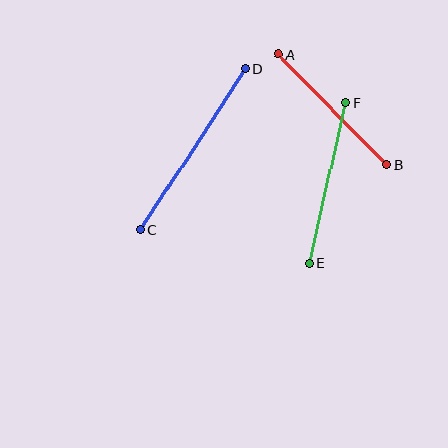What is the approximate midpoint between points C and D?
The midpoint is at approximately (193, 149) pixels.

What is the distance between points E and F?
The distance is approximately 164 pixels.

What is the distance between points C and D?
The distance is approximately 193 pixels.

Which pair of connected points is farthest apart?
Points C and D are farthest apart.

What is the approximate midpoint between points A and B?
The midpoint is at approximately (332, 109) pixels.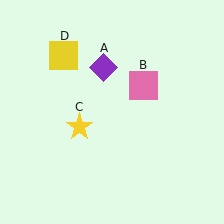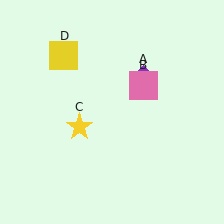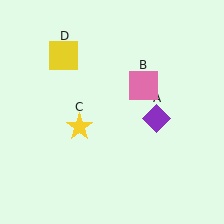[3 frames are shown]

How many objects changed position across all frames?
1 object changed position: purple diamond (object A).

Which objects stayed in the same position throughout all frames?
Pink square (object B) and yellow star (object C) and yellow square (object D) remained stationary.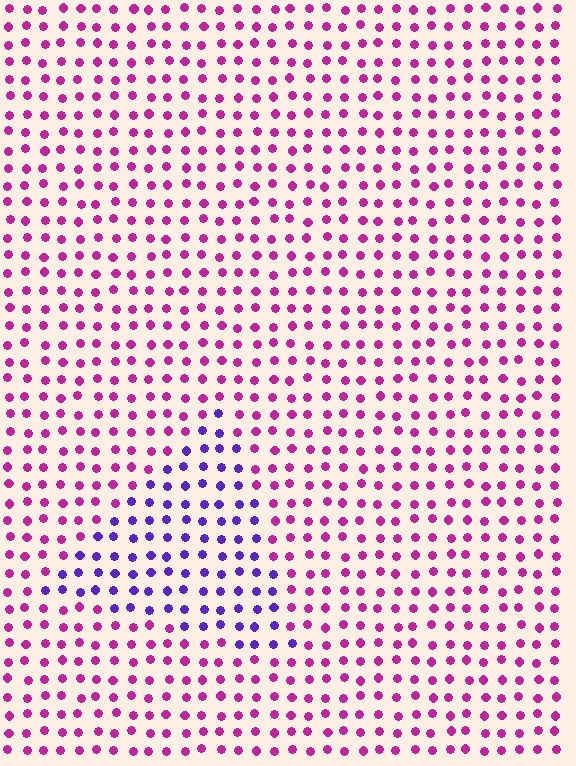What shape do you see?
I see a triangle.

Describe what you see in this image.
The image is filled with small magenta elements in a uniform arrangement. A triangle-shaped region is visible where the elements are tinted to a slightly different hue, forming a subtle color boundary.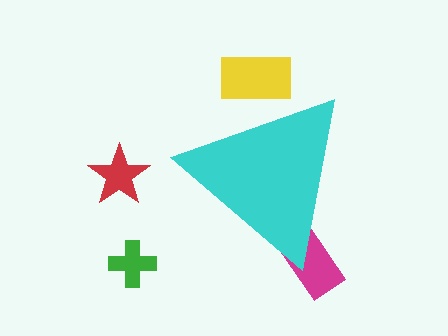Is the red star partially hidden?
No, the red star is fully visible.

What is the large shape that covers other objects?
A cyan triangle.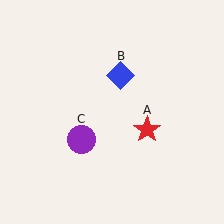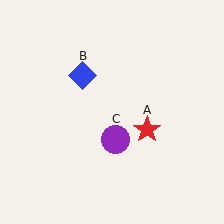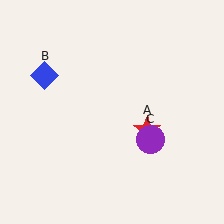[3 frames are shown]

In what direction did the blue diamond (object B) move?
The blue diamond (object B) moved left.